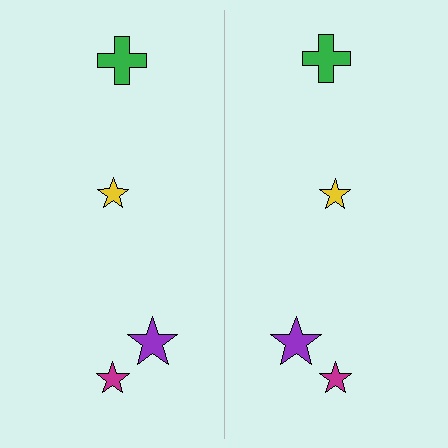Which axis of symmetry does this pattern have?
The pattern has a vertical axis of symmetry running through the center of the image.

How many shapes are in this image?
There are 8 shapes in this image.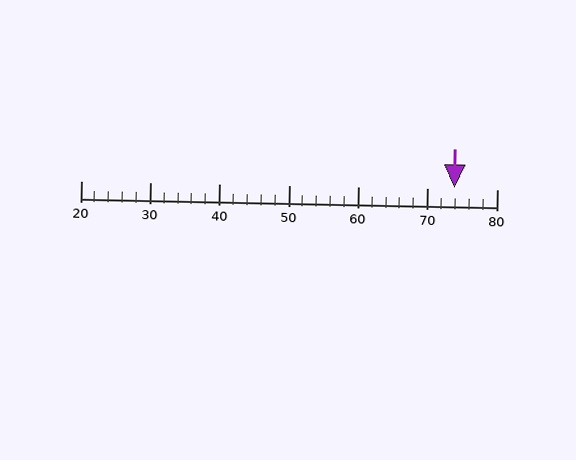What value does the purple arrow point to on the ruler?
The purple arrow points to approximately 74.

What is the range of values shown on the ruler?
The ruler shows values from 20 to 80.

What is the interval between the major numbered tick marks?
The major tick marks are spaced 10 units apart.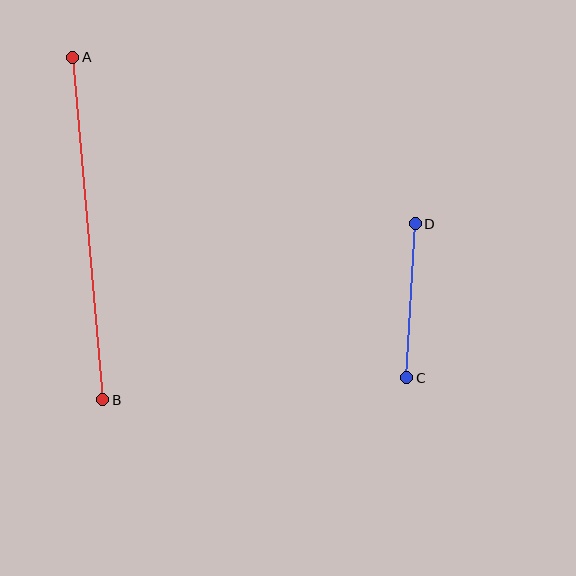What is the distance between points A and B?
The distance is approximately 344 pixels.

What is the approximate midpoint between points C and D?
The midpoint is at approximately (411, 301) pixels.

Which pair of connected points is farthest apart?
Points A and B are farthest apart.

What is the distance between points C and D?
The distance is approximately 154 pixels.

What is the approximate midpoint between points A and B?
The midpoint is at approximately (88, 229) pixels.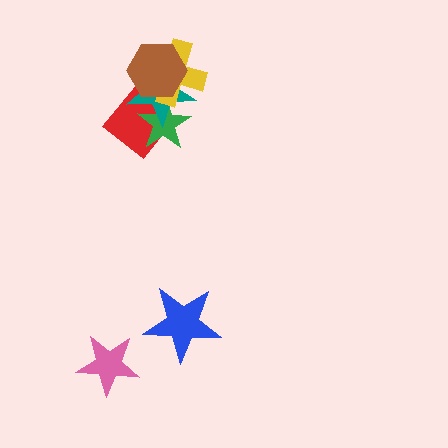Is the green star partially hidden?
Yes, it is partially covered by another shape.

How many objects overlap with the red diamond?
4 objects overlap with the red diamond.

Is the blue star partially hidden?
No, no other shape covers it.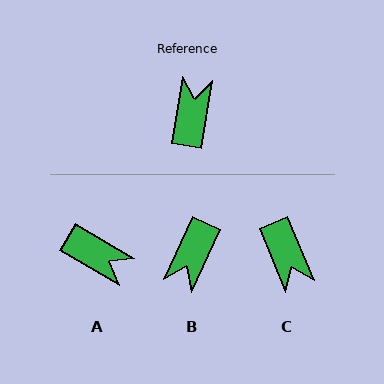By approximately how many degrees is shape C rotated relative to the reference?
Approximately 148 degrees clockwise.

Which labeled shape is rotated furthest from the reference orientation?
B, about 164 degrees away.